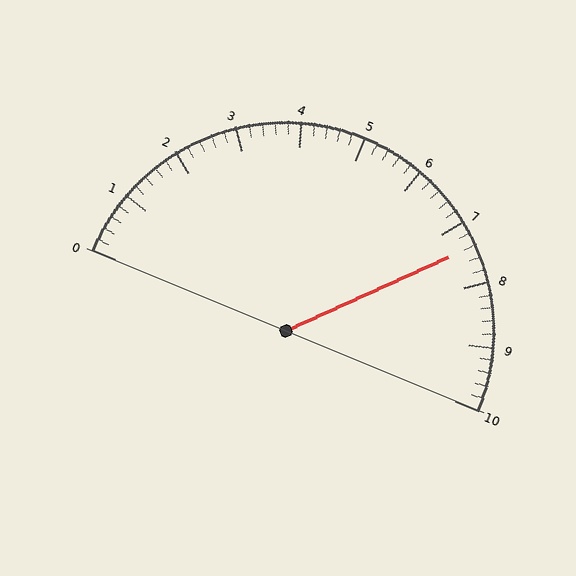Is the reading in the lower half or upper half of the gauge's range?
The reading is in the upper half of the range (0 to 10).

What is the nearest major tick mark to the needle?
The nearest major tick mark is 7.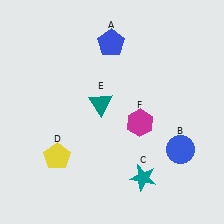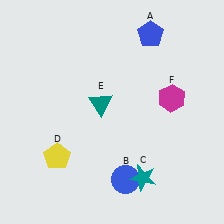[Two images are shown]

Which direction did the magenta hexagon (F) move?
The magenta hexagon (F) moved right.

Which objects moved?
The objects that moved are: the blue pentagon (A), the blue circle (B), the magenta hexagon (F).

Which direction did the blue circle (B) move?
The blue circle (B) moved left.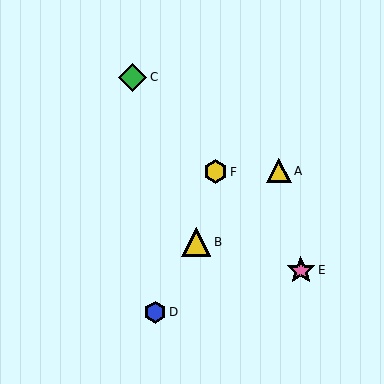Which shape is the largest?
The yellow triangle (labeled B) is the largest.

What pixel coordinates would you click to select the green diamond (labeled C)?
Click at (133, 77) to select the green diamond C.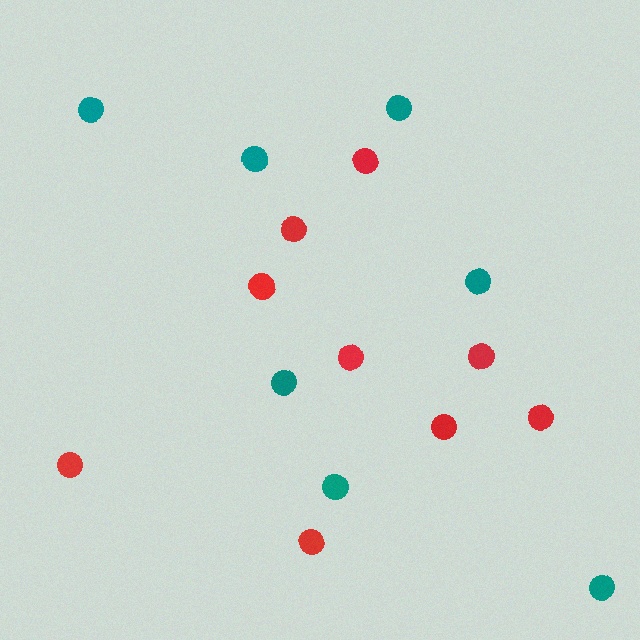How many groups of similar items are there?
There are 2 groups: one group of teal circles (7) and one group of red circles (9).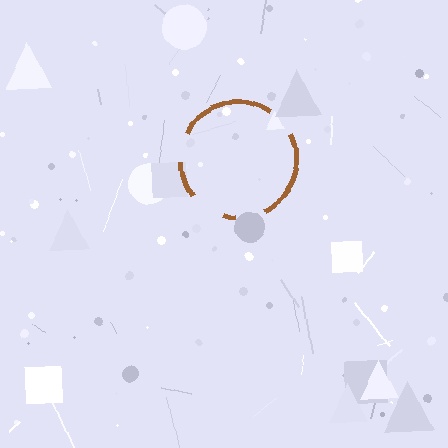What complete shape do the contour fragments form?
The contour fragments form a circle.